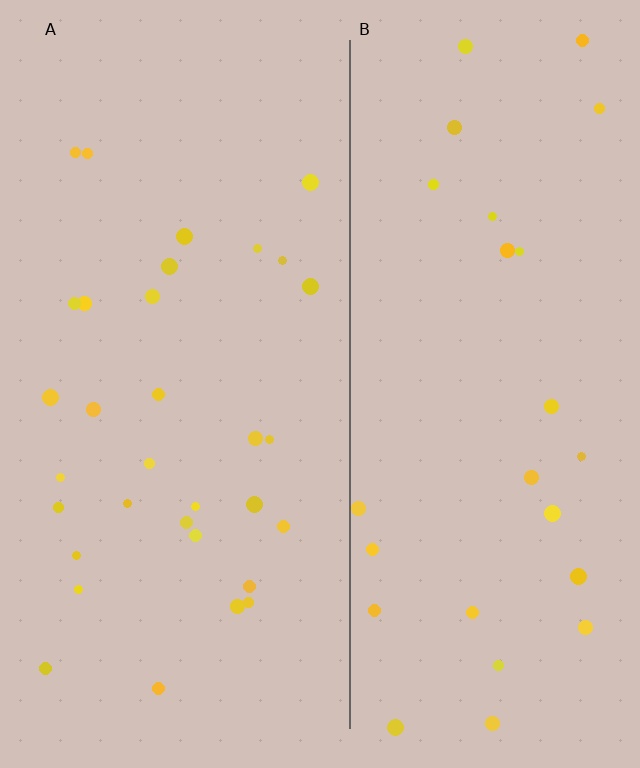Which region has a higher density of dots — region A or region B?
A (the left).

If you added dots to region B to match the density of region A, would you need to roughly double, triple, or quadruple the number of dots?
Approximately double.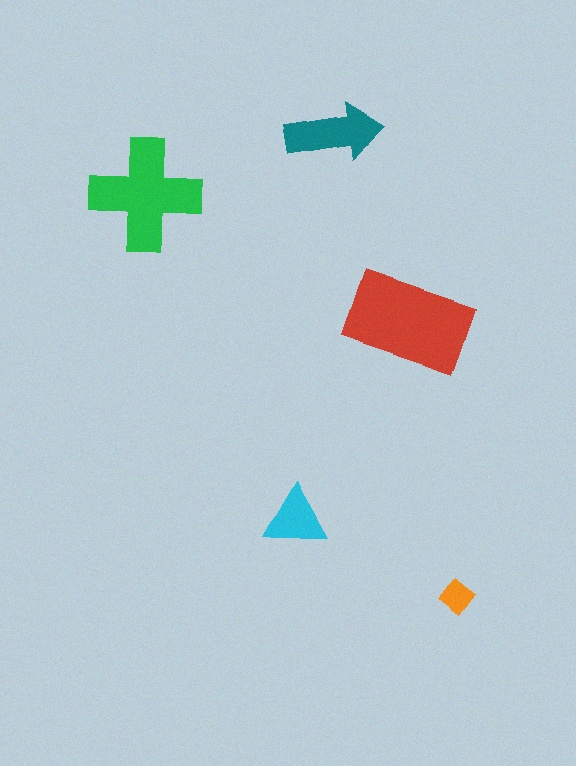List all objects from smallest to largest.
The orange diamond, the cyan triangle, the teal arrow, the green cross, the red rectangle.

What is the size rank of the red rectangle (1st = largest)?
1st.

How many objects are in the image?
There are 5 objects in the image.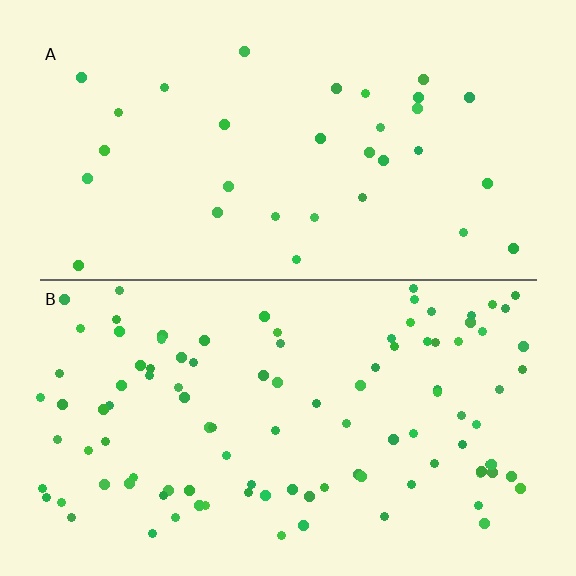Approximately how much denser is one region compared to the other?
Approximately 3.3× — region B over region A.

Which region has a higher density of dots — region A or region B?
B (the bottom).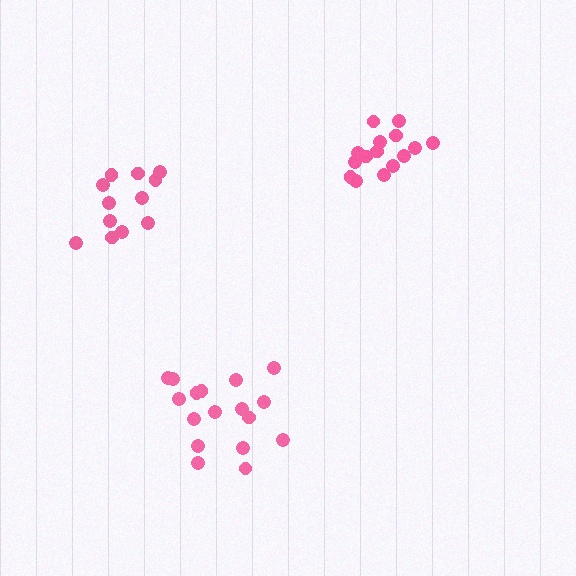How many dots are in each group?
Group 1: 15 dots, Group 2: 17 dots, Group 3: 12 dots (44 total).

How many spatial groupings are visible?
There are 3 spatial groupings.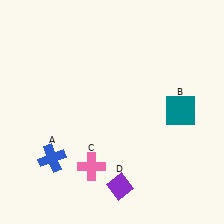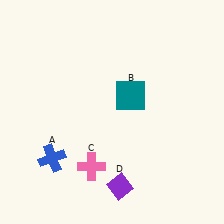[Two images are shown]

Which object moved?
The teal square (B) moved left.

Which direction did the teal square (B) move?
The teal square (B) moved left.